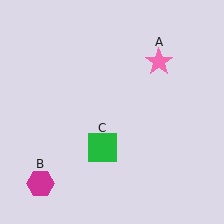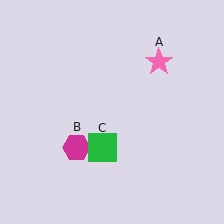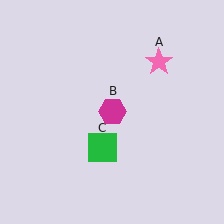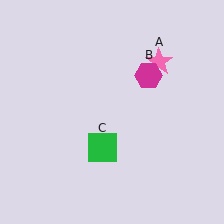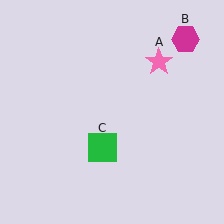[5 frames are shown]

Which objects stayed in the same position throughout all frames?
Pink star (object A) and green square (object C) remained stationary.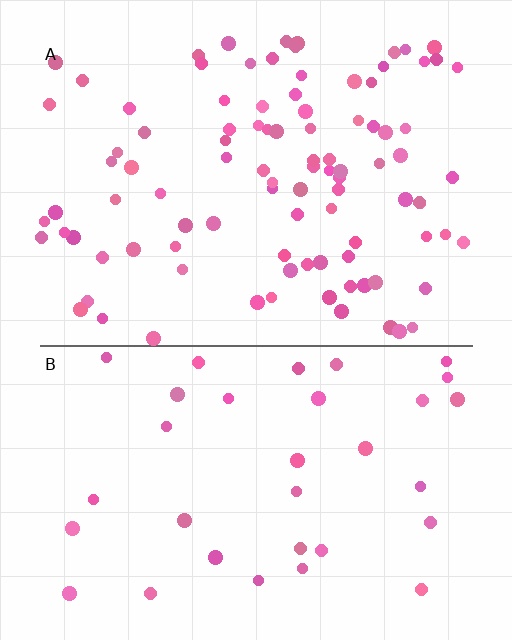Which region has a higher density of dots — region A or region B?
A (the top).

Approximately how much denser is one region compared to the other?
Approximately 2.9× — region A over region B.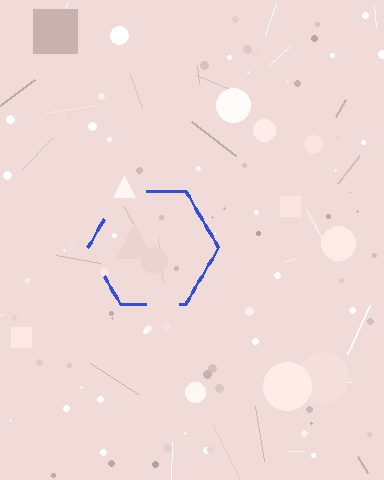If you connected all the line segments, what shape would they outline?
They would outline a hexagon.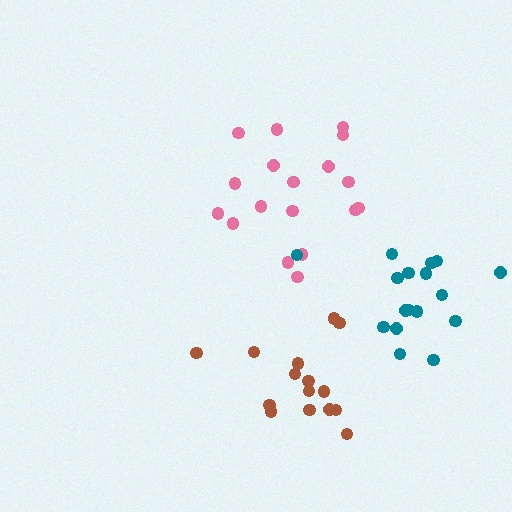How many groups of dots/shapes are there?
There are 3 groups.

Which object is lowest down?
The brown cluster is bottommost.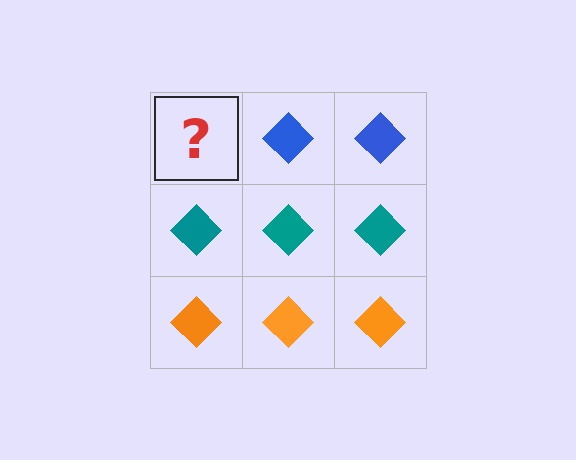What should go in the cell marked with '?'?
The missing cell should contain a blue diamond.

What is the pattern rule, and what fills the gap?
The rule is that each row has a consistent color. The gap should be filled with a blue diamond.